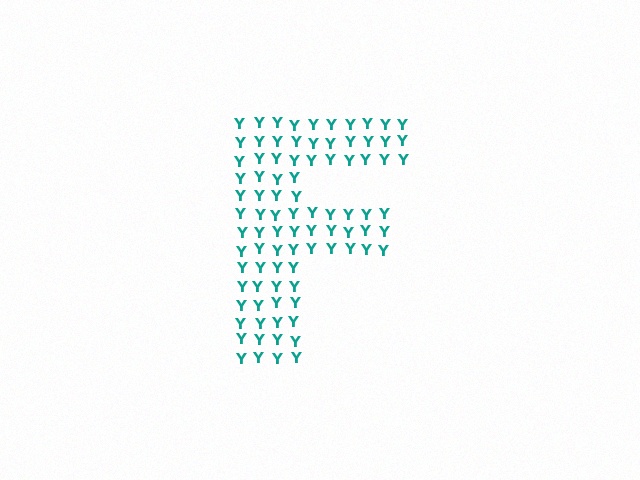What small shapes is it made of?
It is made of small letter Y's.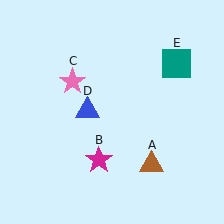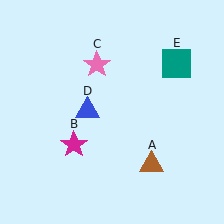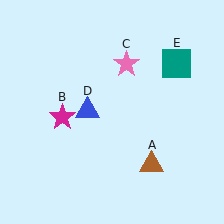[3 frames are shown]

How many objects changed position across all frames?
2 objects changed position: magenta star (object B), pink star (object C).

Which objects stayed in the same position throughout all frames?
Brown triangle (object A) and blue triangle (object D) and teal square (object E) remained stationary.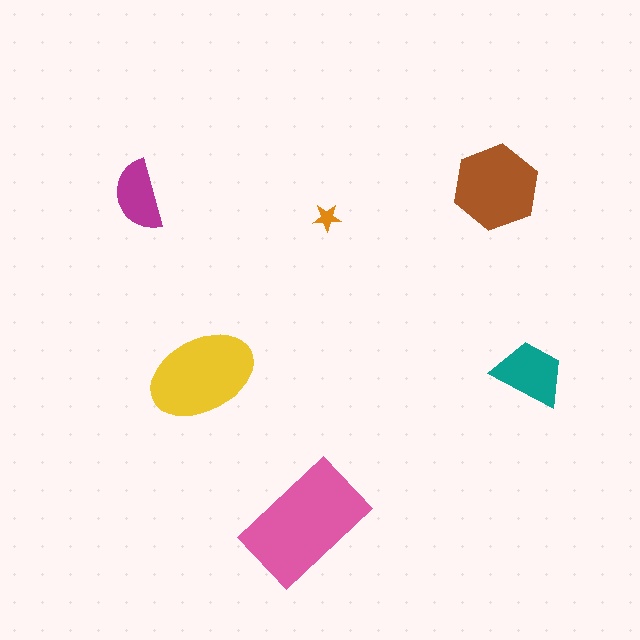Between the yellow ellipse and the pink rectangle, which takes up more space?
The pink rectangle.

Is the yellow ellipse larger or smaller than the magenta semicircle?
Larger.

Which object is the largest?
The pink rectangle.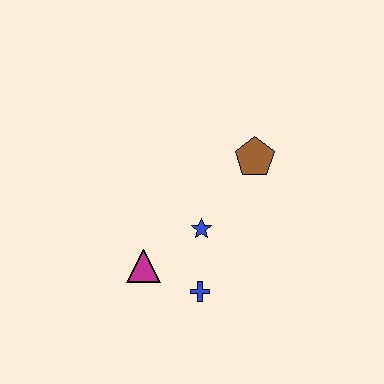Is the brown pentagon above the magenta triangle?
Yes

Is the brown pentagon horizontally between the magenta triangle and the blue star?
No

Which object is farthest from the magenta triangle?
The brown pentagon is farthest from the magenta triangle.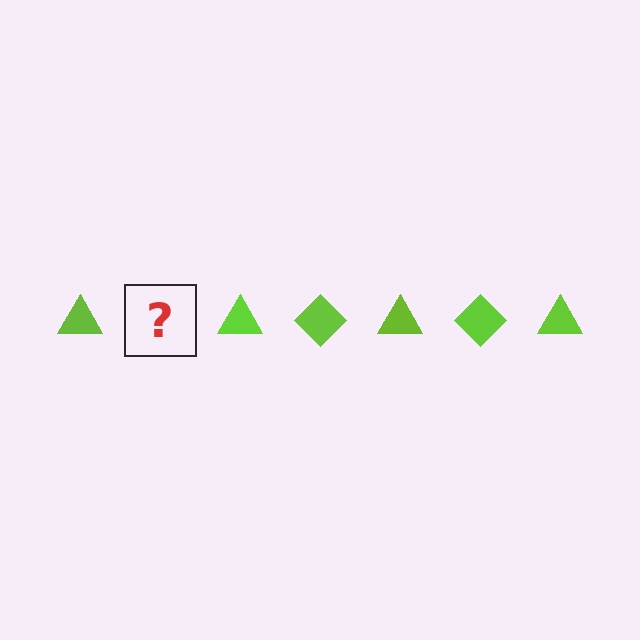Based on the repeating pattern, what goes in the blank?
The blank should be a lime diamond.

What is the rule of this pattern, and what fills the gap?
The rule is that the pattern cycles through triangle, diamond shapes in lime. The gap should be filled with a lime diamond.